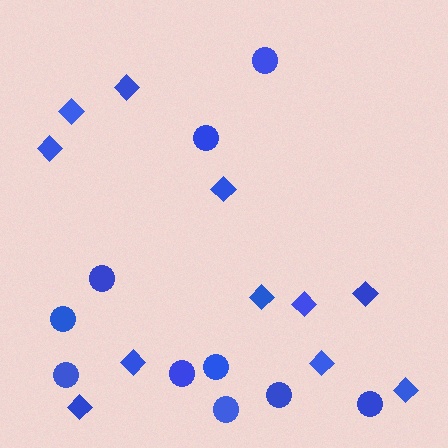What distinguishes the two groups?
There are 2 groups: one group of circles (10) and one group of diamonds (11).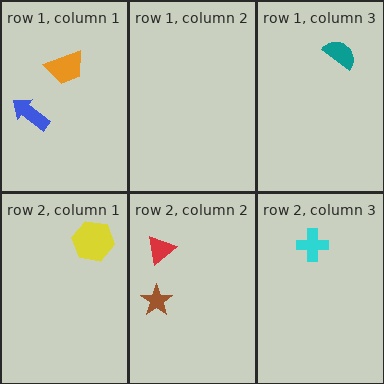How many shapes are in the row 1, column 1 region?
2.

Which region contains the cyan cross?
The row 2, column 3 region.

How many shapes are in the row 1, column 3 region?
1.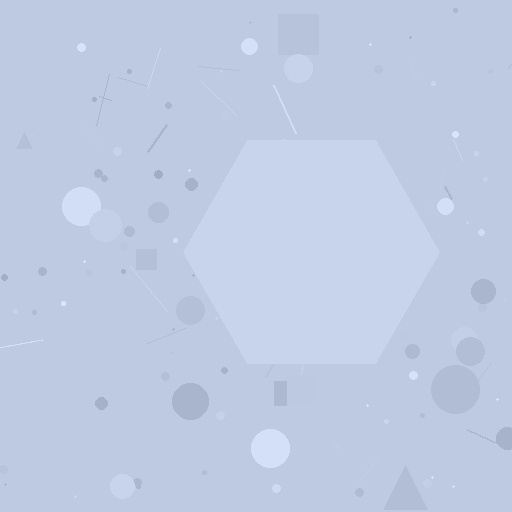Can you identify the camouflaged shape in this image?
The camouflaged shape is a hexagon.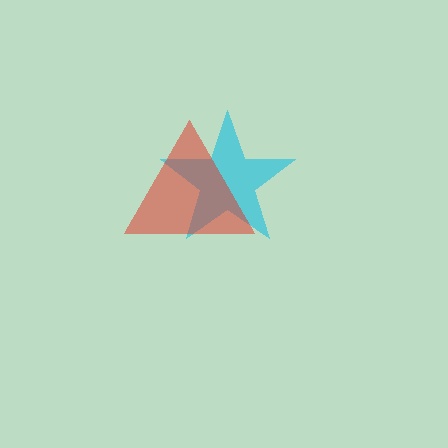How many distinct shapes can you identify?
There are 2 distinct shapes: a cyan star, a red triangle.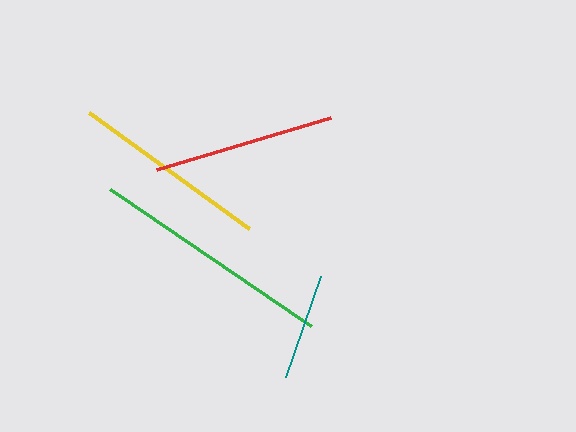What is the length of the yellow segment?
The yellow segment is approximately 198 pixels long.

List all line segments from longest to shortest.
From longest to shortest: green, yellow, red, teal.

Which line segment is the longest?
The green line is the longest at approximately 243 pixels.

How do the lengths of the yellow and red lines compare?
The yellow and red lines are approximately the same length.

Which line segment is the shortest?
The teal line is the shortest at approximately 107 pixels.